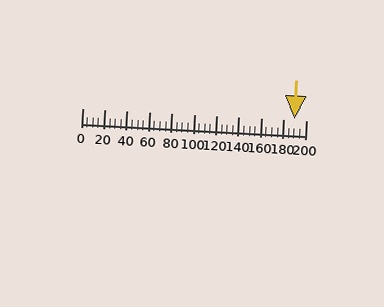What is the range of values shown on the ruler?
The ruler shows values from 0 to 200.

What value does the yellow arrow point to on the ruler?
The yellow arrow points to approximately 190.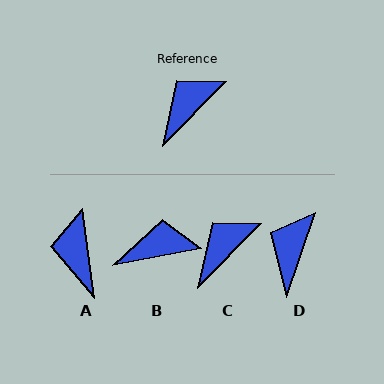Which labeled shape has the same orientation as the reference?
C.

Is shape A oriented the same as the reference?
No, it is off by about 52 degrees.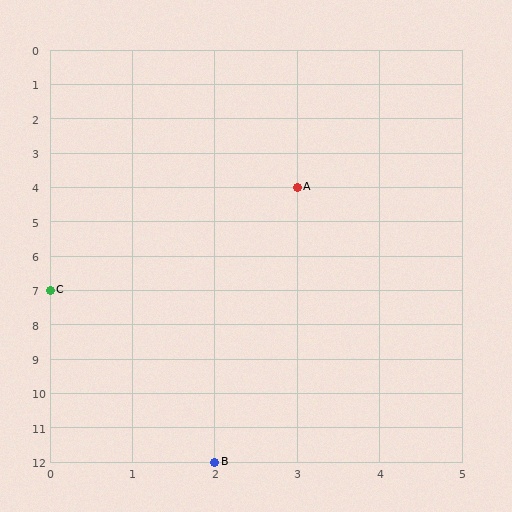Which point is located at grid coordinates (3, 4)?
Point A is at (3, 4).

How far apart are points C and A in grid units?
Points C and A are 3 columns and 3 rows apart (about 4.2 grid units diagonally).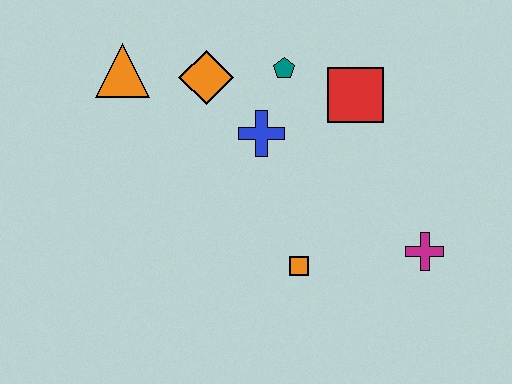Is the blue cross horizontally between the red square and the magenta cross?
No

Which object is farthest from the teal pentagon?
The magenta cross is farthest from the teal pentagon.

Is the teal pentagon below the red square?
No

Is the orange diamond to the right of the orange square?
No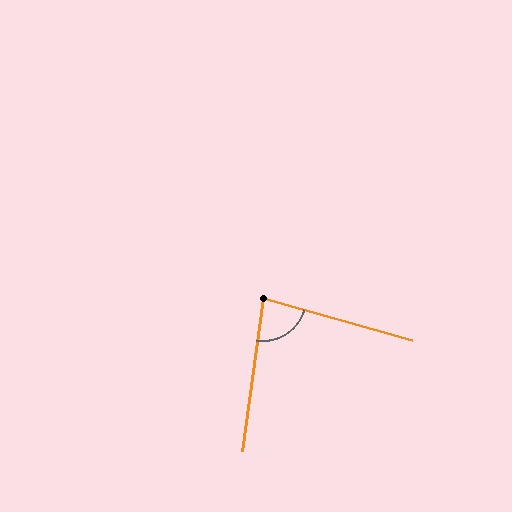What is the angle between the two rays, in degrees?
Approximately 82 degrees.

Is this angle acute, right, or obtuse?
It is acute.